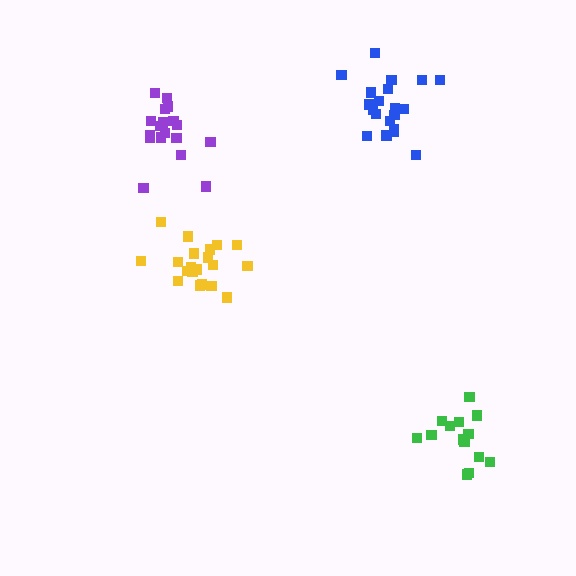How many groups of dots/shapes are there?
There are 4 groups.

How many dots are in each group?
Group 1: 20 dots, Group 2: 20 dots, Group 3: 18 dots, Group 4: 15 dots (73 total).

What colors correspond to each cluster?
The clusters are colored: blue, yellow, purple, green.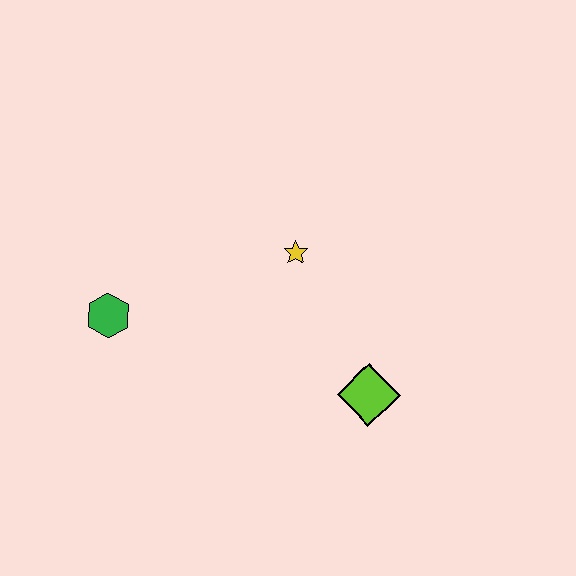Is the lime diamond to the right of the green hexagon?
Yes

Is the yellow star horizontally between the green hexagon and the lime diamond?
Yes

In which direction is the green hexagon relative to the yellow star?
The green hexagon is to the left of the yellow star.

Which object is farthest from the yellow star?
The green hexagon is farthest from the yellow star.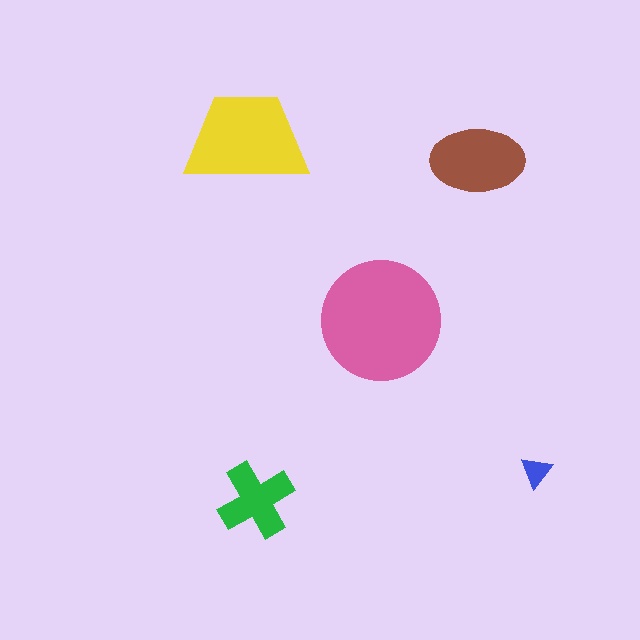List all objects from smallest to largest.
The blue triangle, the green cross, the brown ellipse, the yellow trapezoid, the pink circle.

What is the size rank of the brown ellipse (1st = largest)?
3rd.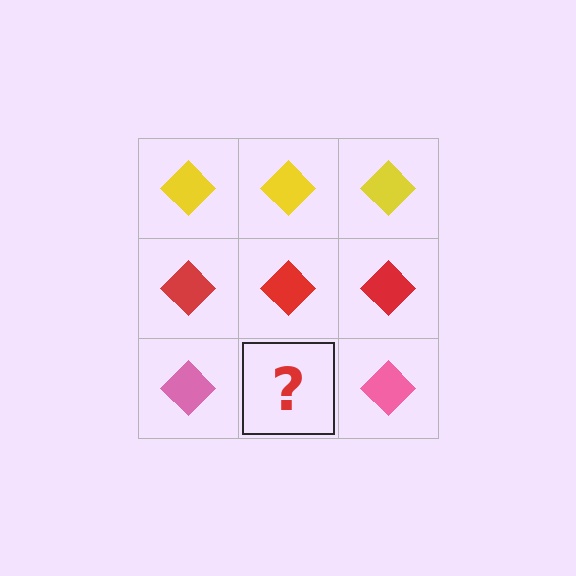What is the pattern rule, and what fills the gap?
The rule is that each row has a consistent color. The gap should be filled with a pink diamond.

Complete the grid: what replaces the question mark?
The question mark should be replaced with a pink diamond.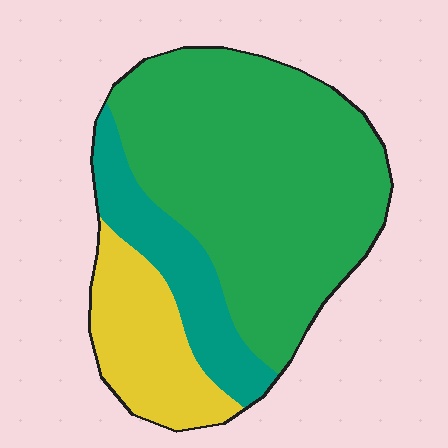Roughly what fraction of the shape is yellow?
Yellow takes up about one fifth (1/5) of the shape.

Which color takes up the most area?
Green, at roughly 65%.